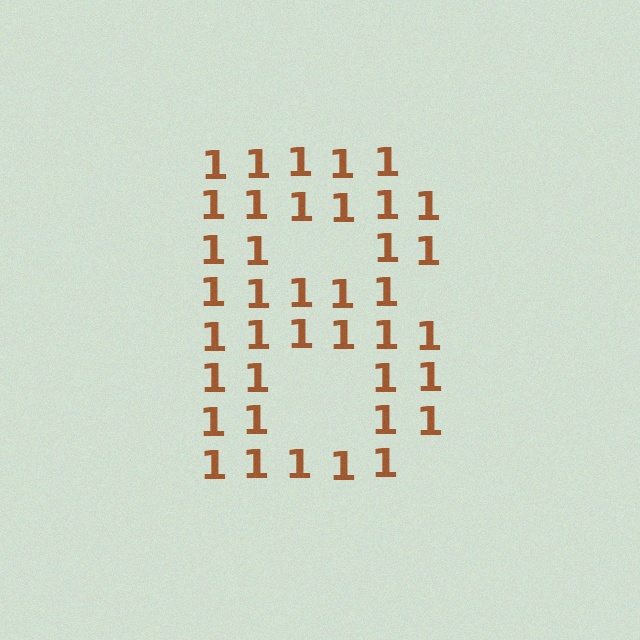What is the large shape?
The large shape is the letter B.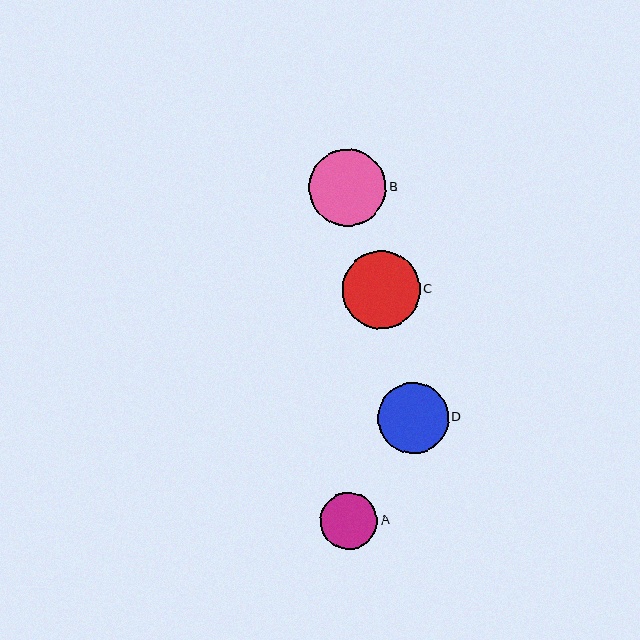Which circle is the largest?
Circle C is the largest with a size of approximately 78 pixels.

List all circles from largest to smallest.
From largest to smallest: C, B, D, A.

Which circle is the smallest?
Circle A is the smallest with a size of approximately 57 pixels.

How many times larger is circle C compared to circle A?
Circle C is approximately 1.4 times the size of circle A.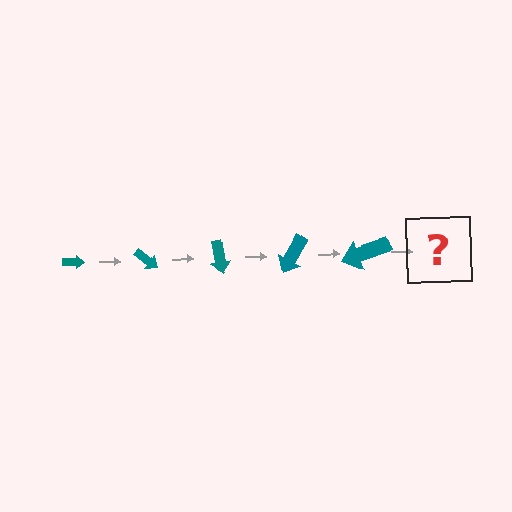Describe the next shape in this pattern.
It should be an arrow, larger than the previous one and rotated 200 degrees from the start.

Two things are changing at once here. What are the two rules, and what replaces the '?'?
The two rules are that the arrow grows larger each step and it rotates 40 degrees each step. The '?' should be an arrow, larger than the previous one and rotated 200 degrees from the start.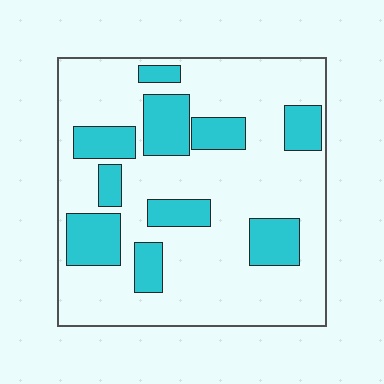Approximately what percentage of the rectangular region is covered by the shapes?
Approximately 25%.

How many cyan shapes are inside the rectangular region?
10.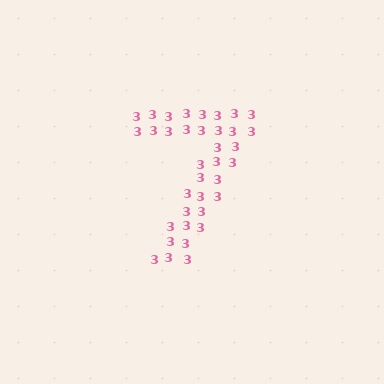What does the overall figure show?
The overall figure shows the digit 7.